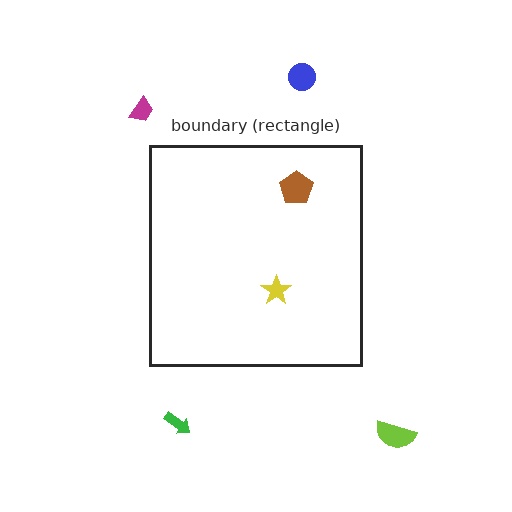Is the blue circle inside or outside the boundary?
Outside.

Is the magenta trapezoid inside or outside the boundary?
Outside.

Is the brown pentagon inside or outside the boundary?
Inside.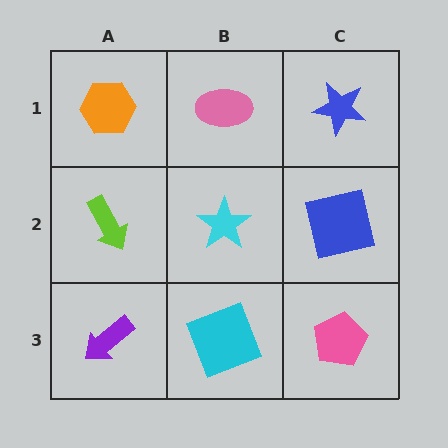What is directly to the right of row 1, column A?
A pink ellipse.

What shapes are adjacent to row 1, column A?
A lime arrow (row 2, column A), a pink ellipse (row 1, column B).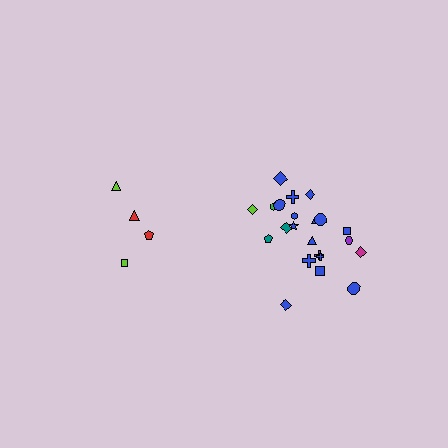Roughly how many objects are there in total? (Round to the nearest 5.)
Roughly 25 objects in total.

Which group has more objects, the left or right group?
The right group.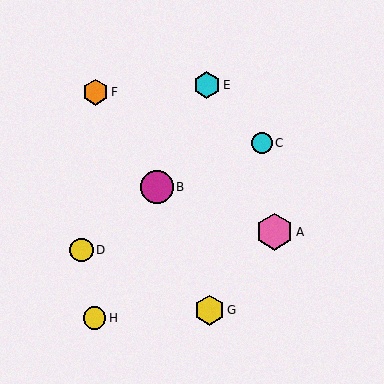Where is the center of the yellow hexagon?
The center of the yellow hexagon is at (209, 310).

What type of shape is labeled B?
Shape B is a magenta circle.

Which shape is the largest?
The pink hexagon (labeled A) is the largest.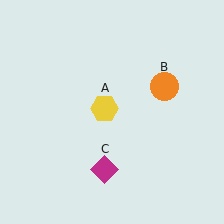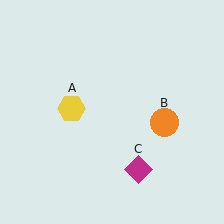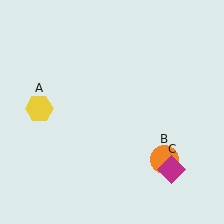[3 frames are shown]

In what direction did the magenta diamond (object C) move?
The magenta diamond (object C) moved right.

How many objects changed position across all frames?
3 objects changed position: yellow hexagon (object A), orange circle (object B), magenta diamond (object C).